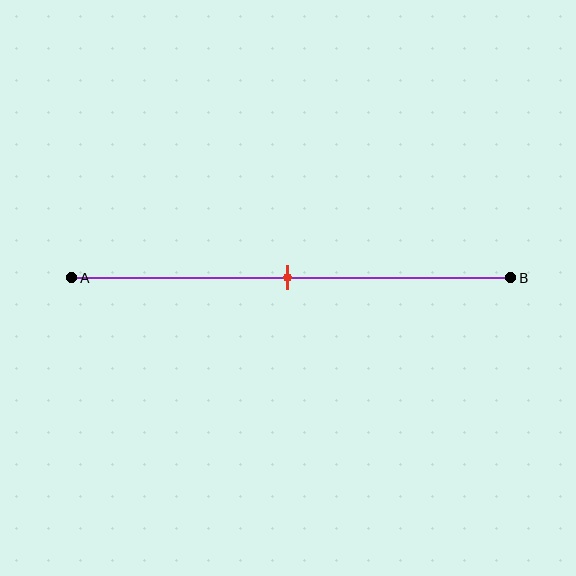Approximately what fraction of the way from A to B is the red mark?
The red mark is approximately 50% of the way from A to B.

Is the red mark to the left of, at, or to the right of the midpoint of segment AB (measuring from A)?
The red mark is approximately at the midpoint of segment AB.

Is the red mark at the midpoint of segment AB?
Yes, the mark is approximately at the midpoint.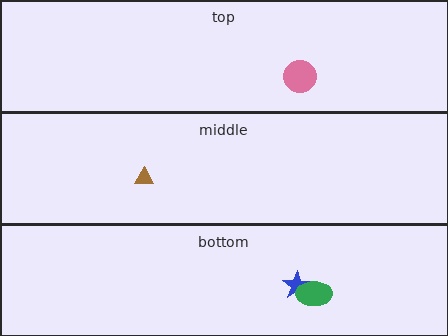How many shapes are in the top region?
1.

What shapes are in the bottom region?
The blue star, the green ellipse.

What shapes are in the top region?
The pink circle.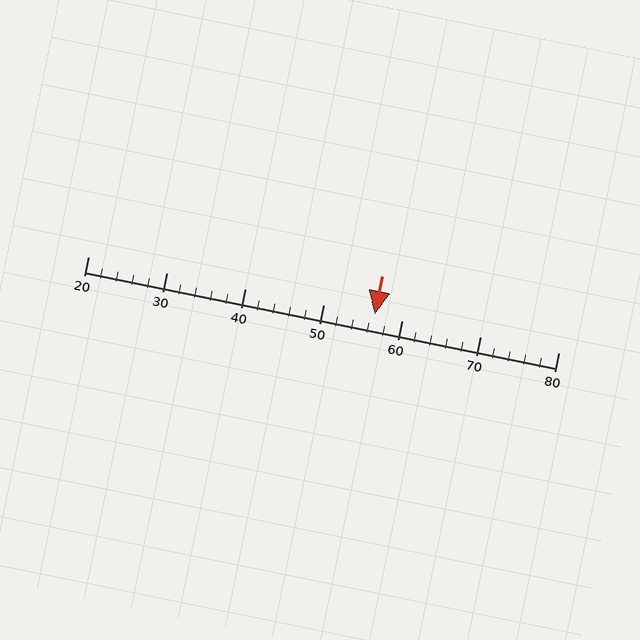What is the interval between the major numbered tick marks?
The major tick marks are spaced 10 units apart.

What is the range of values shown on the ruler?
The ruler shows values from 20 to 80.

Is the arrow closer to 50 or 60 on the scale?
The arrow is closer to 60.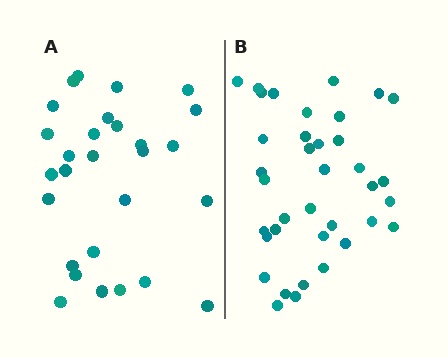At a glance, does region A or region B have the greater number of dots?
Region B (the right region) has more dots.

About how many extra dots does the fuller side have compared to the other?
Region B has roughly 8 or so more dots than region A.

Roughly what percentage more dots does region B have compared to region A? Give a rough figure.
About 30% more.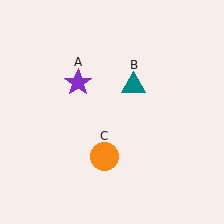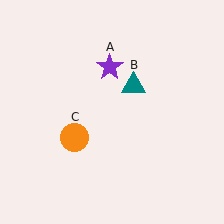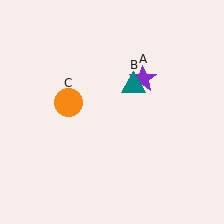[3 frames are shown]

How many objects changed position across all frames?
2 objects changed position: purple star (object A), orange circle (object C).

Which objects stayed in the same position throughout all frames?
Teal triangle (object B) remained stationary.